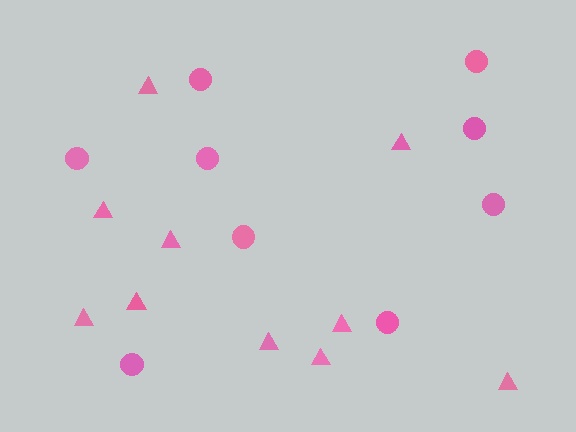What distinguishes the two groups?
There are 2 groups: one group of circles (9) and one group of triangles (10).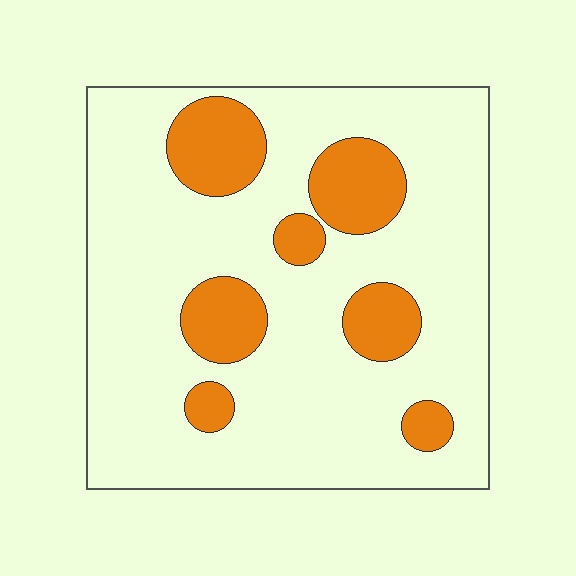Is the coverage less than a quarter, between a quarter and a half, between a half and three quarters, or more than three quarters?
Less than a quarter.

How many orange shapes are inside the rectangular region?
7.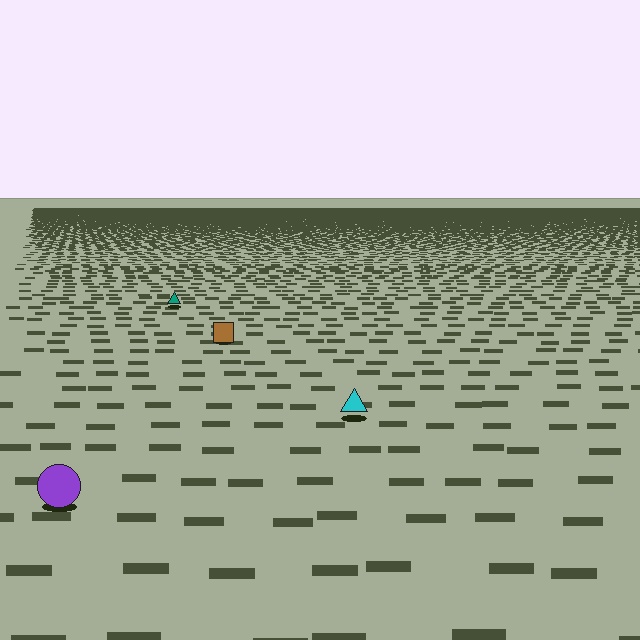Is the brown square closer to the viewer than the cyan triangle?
No. The cyan triangle is closer — you can tell from the texture gradient: the ground texture is coarser near it.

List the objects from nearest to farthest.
From nearest to farthest: the purple circle, the cyan triangle, the brown square, the teal triangle.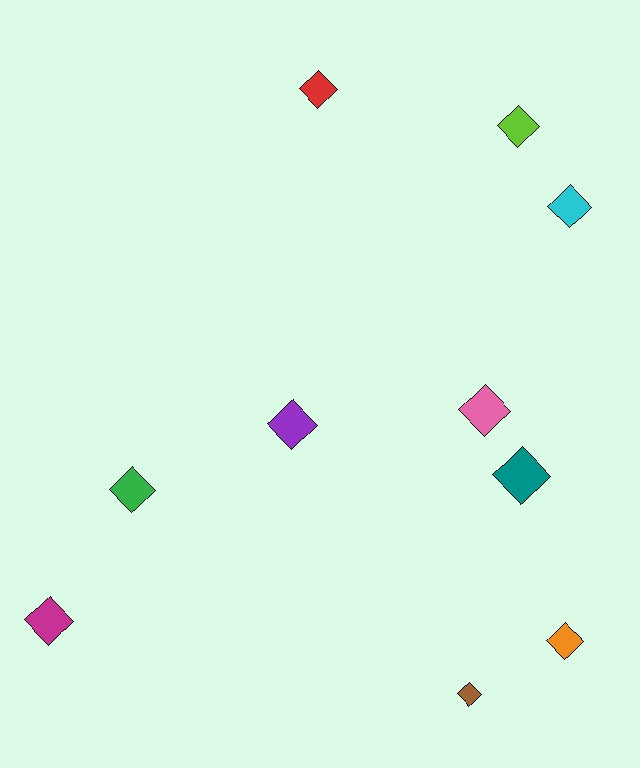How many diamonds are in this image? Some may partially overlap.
There are 10 diamonds.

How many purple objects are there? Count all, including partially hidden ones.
There is 1 purple object.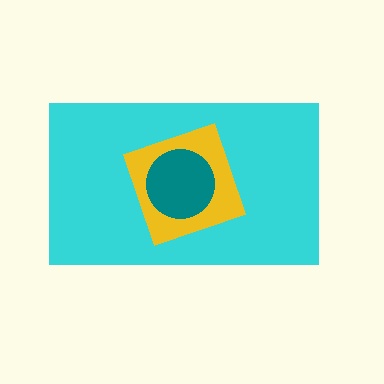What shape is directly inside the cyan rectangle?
The yellow diamond.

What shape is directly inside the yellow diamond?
The teal circle.